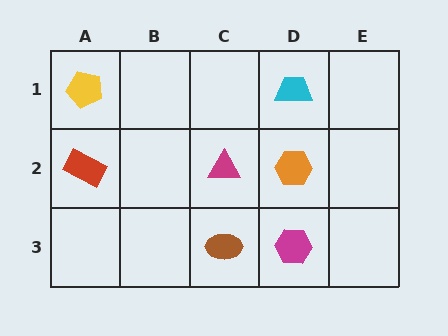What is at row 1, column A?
A yellow pentagon.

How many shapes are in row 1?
2 shapes.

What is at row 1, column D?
A cyan trapezoid.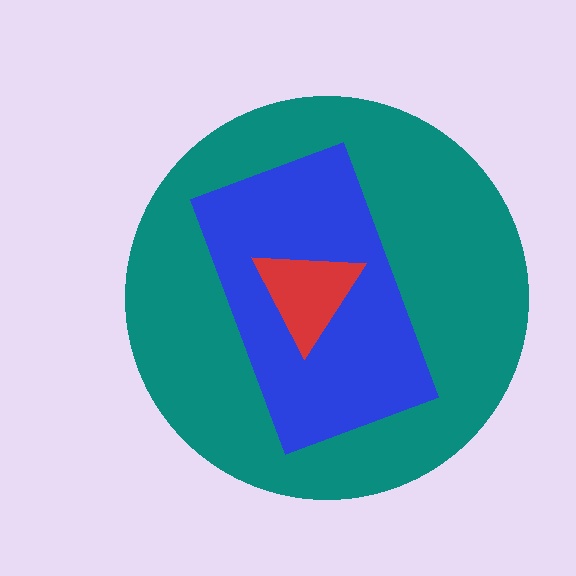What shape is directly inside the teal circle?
The blue rectangle.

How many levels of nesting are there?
3.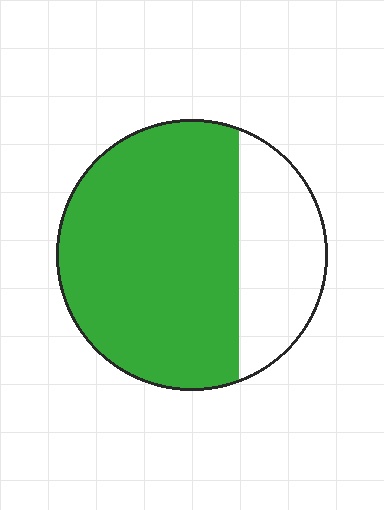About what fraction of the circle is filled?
About three quarters (3/4).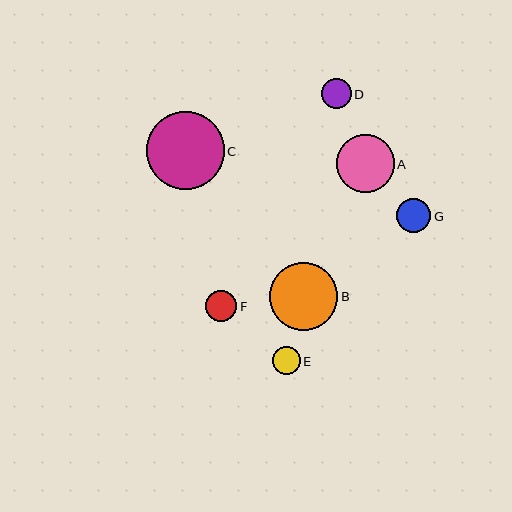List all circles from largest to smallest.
From largest to smallest: C, B, A, G, F, D, E.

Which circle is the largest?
Circle C is the largest with a size of approximately 78 pixels.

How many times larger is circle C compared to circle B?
Circle C is approximately 1.1 times the size of circle B.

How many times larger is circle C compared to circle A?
Circle C is approximately 1.4 times the size of circle A.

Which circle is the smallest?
Circle E is the smallest with a size of approximately 28 pixels.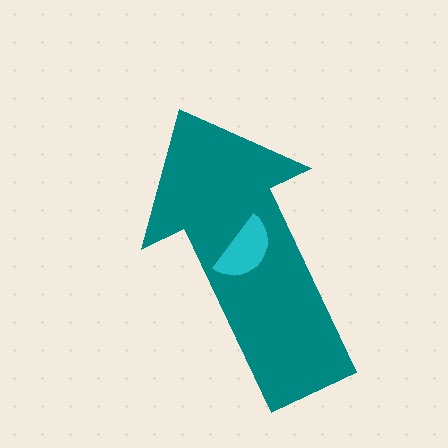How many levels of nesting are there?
2.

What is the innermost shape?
The cyan semicircle.